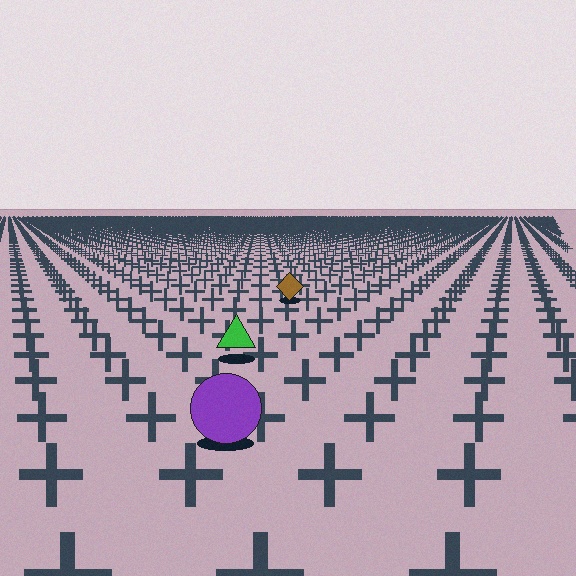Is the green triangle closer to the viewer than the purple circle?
No. The purple circle is closer — you can tell from the texture gradient: the ground texture is coarser near it.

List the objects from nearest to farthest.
From nearest to farthest: the purple circle, the green triangle, the brown diamond.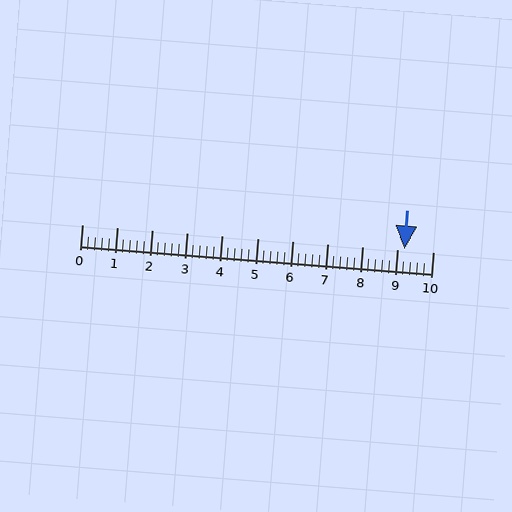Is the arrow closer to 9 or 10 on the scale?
The arrow is closer to 9.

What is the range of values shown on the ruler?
The ruler shows values from 0 to 10.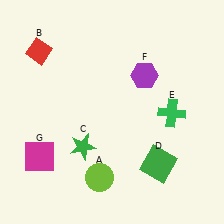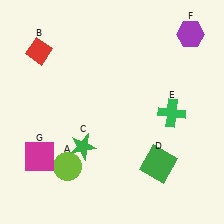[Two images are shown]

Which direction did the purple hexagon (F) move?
The purple hexagon (F) moved right.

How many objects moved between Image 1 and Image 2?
2 objects moved between the two images.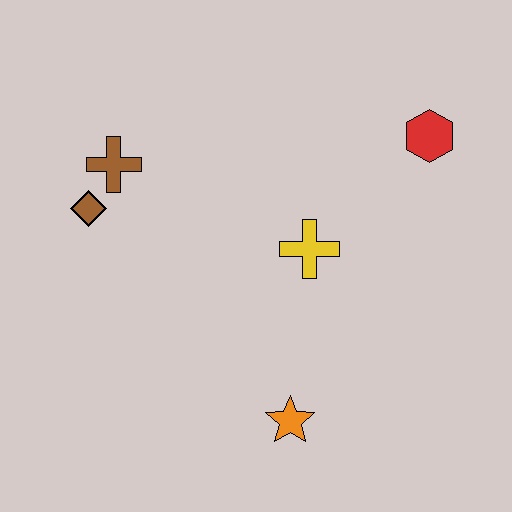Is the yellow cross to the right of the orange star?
Yes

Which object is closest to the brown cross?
The brown diamond is closest to the brown cross.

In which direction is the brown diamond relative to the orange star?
The brown diamond is above the orange star.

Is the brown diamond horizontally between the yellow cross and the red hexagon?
No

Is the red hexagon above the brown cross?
Yes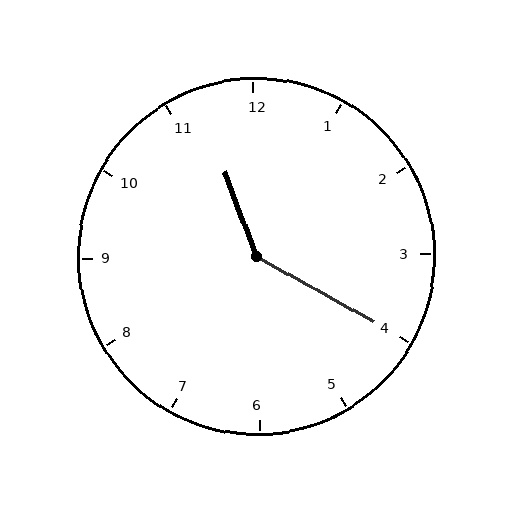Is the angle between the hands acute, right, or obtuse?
It is obtuse.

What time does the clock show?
11:20.